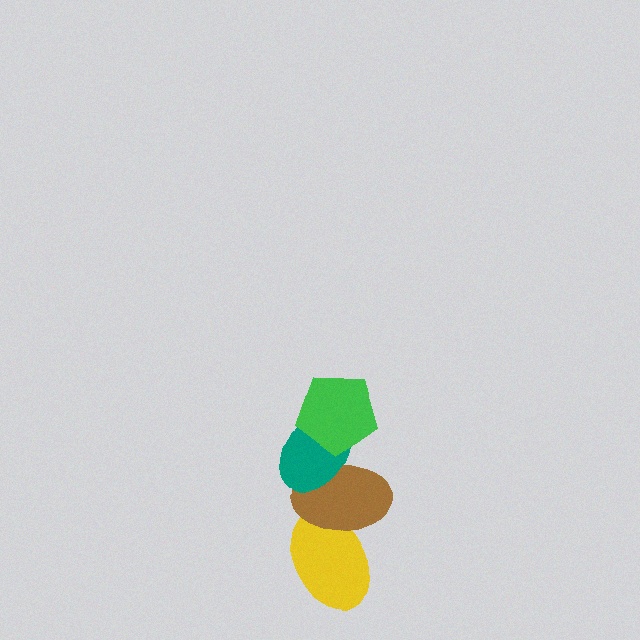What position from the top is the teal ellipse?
The teal ellipse is 2nd from the top.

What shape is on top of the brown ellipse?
The teal ellipse is on top of the brown ellipse.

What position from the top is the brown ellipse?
The brown ellipse is 3rd from the top.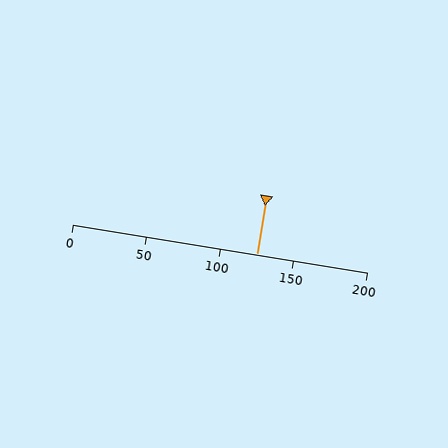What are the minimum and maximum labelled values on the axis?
The axis runs from 0 to 200.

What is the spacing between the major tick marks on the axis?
The major ticks are spaced 50 apart.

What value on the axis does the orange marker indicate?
The marker indicates approximately 125.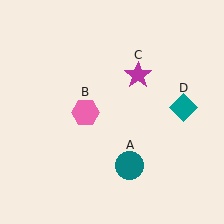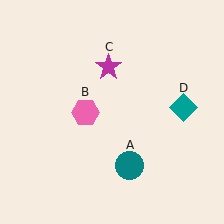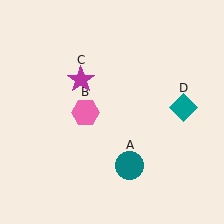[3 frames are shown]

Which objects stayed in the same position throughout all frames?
Teal circle (object A) and pink hexagon (object B) and teal diamond (object D) remained stationary.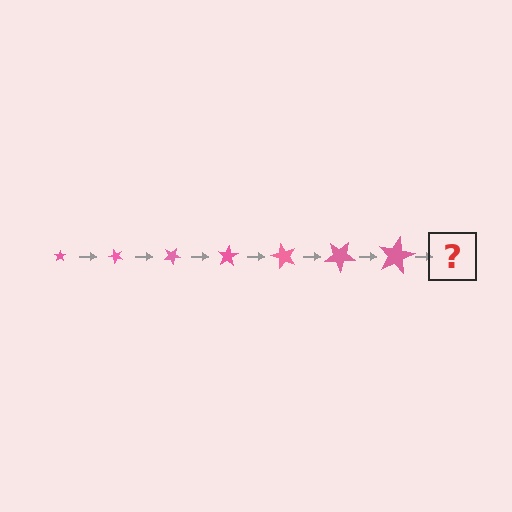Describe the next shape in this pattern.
It should be a star, larger than the previous one and rotated 350 degrees from the start.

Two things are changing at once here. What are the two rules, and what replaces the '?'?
The two rules are that the star grows larger each step and it rotates 50 degrees each step. The '?' should be a star, larger than the previous one and rotated 350 degrees from the start.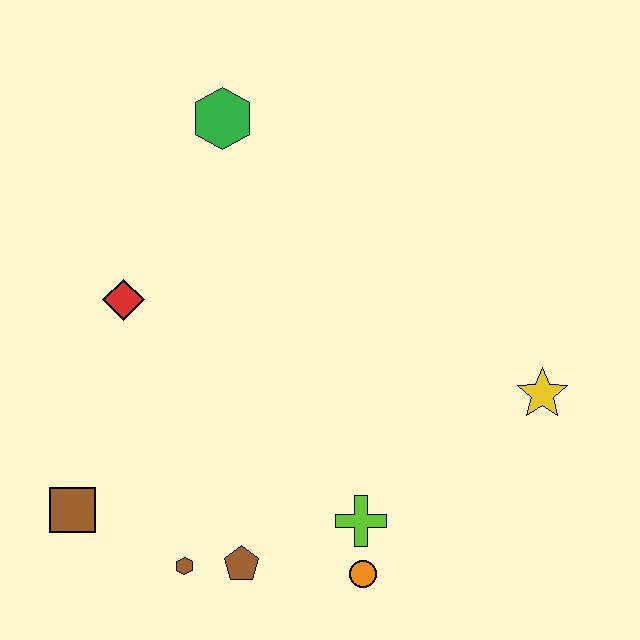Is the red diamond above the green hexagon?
No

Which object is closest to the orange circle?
The lime cross is closest to the orange circle.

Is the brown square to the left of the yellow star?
Yes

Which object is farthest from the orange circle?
The green hexagon is farthest from the orange circle.